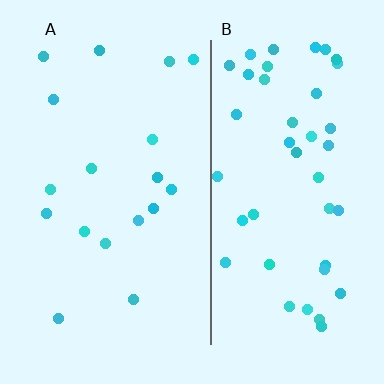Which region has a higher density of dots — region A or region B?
B (the right).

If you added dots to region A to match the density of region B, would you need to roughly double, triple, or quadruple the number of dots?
Approximately triple.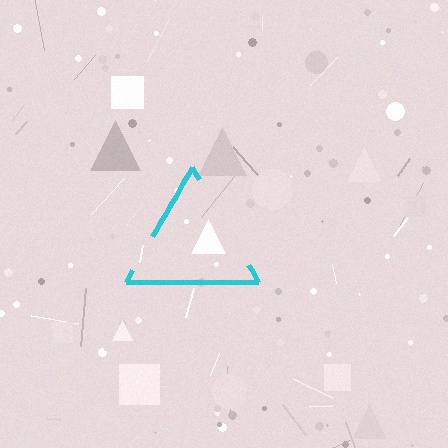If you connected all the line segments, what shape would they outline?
They would outline a triangle.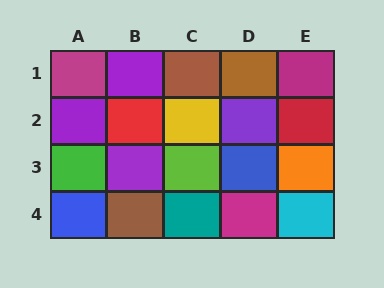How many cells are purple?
4 cells are purple.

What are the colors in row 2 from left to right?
Purple, red, yellow, purple, red.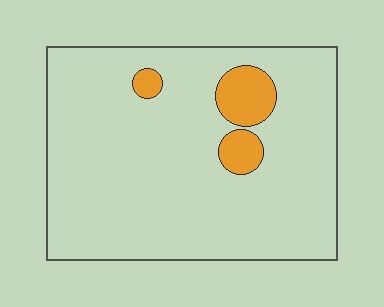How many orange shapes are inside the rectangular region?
3.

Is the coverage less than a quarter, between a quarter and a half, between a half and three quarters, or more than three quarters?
Less than a quarter.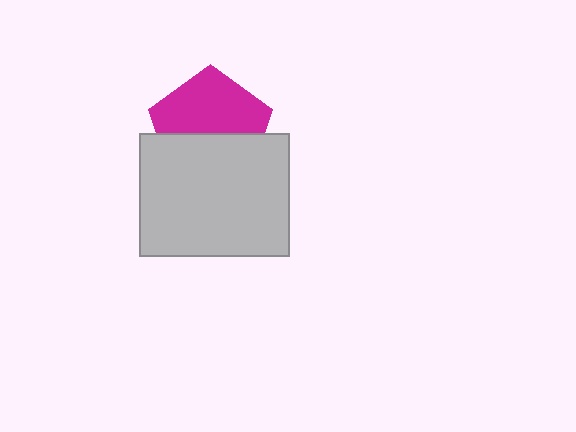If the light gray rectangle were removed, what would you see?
You would see the complete magenta pentagon.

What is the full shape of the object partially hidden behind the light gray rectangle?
The partially hidden object is a magenta pentagon.